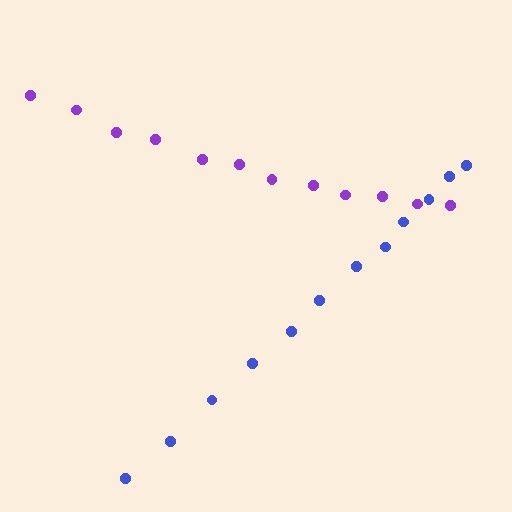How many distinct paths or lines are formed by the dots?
There are 2 distinct paths.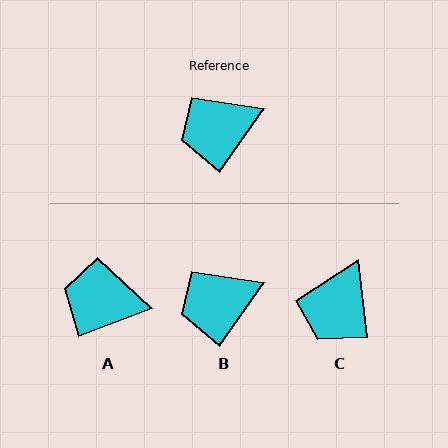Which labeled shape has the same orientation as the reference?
B.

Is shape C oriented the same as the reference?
No, it is off by about 42 degrees.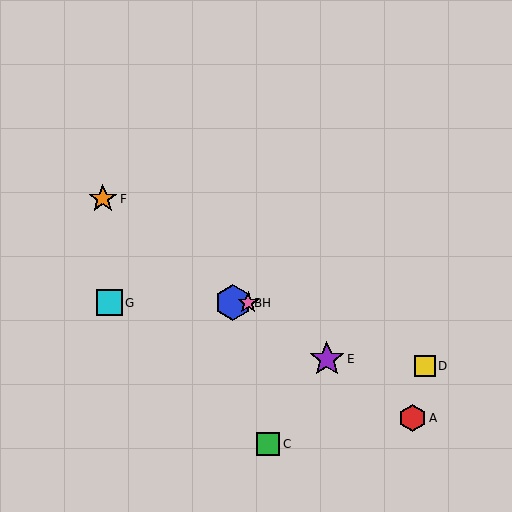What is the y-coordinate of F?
Object F is at y≈199.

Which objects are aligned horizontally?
Objects B, G, H are aligned horizontally.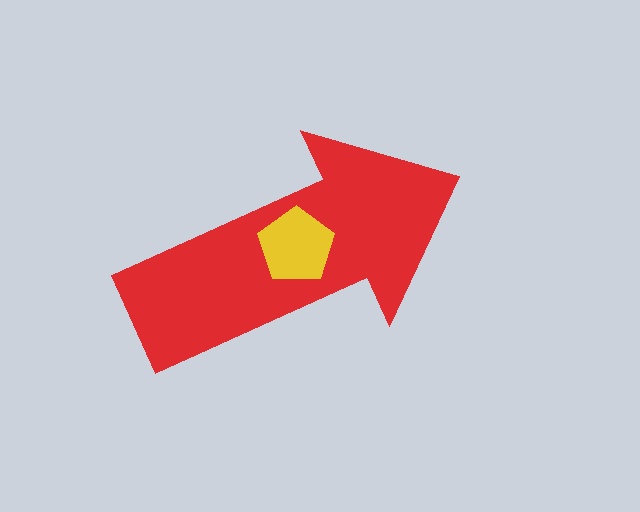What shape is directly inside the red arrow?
The yellow pentagon.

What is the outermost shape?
The red arrow.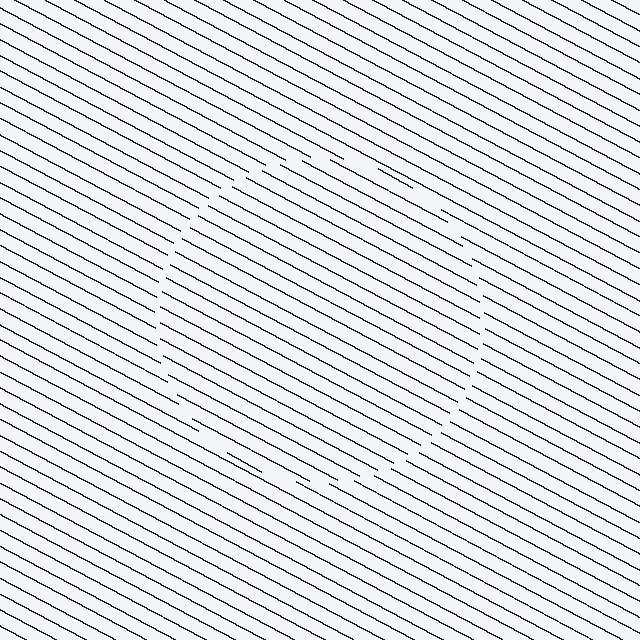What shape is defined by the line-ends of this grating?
An illusory circle. The interior of the shape contains the same grating, shifted by half a period — the contour is defined by the phase discontinuity where line-ends from the inner and outer gratings abut.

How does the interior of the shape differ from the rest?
The interior of the shape contains the same grating, shifted by half a period — the contour is defined by the phase discontinuity where line-ends from the inner and outer gratings abut.